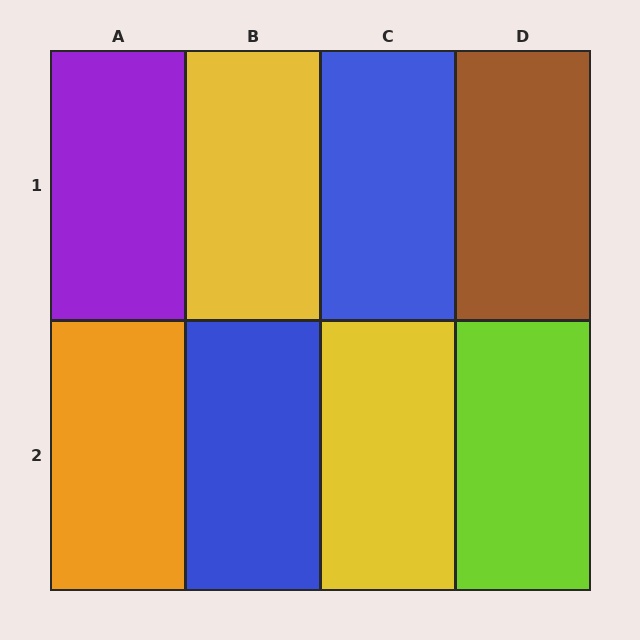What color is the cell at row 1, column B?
Yellow.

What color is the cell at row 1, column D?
Brown.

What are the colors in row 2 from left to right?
Orange, blue, yellow, lime.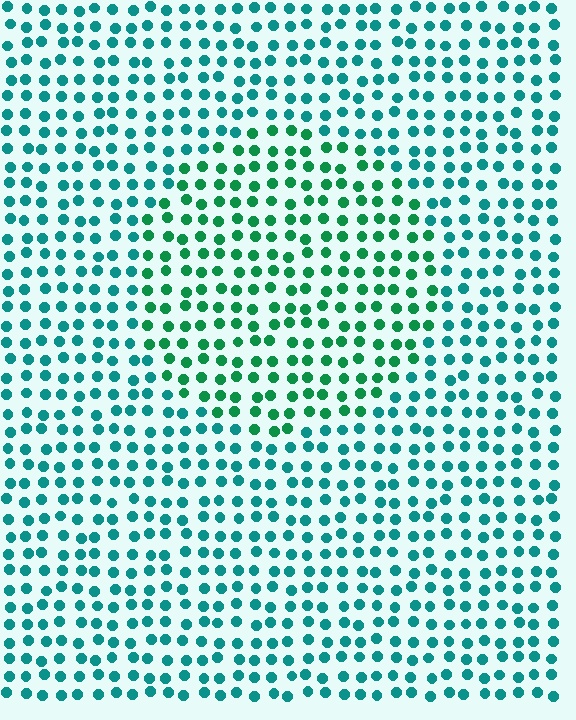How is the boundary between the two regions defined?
The boundary is defined purely by a slight shift in hue (about 30 degrees). Spacing, size, and orientation are identical on both sides.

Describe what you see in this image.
The image is filled with small teal elements in a uniform arrangement. A circle-shaped region is visible where the elements are tinted to a slightly different hue, forming a subtle color boundary.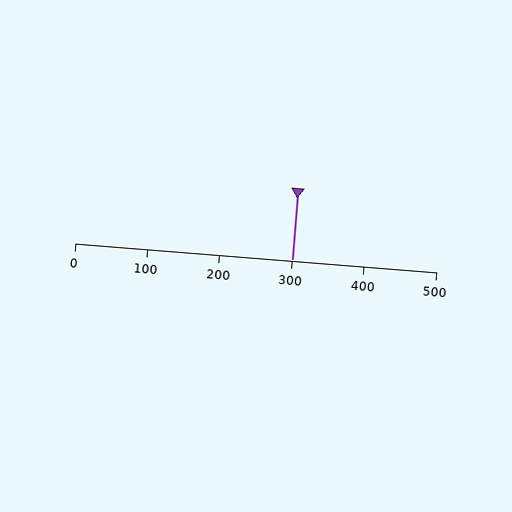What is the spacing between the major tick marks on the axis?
The major ticks are spaced 100 apart.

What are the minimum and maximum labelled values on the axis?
The axis runs from 0 to 500.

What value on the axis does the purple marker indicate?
The marker indicates approximately 300.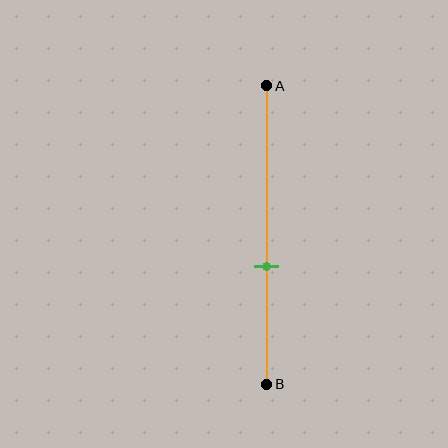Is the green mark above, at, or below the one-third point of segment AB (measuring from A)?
The green mark is below the one-third point of segment AB.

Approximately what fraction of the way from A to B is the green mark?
The green mark is approximately 60% of the way from A to B.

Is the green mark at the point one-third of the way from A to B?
No, the mark is at about 60% from A, not at the 33% one-third point.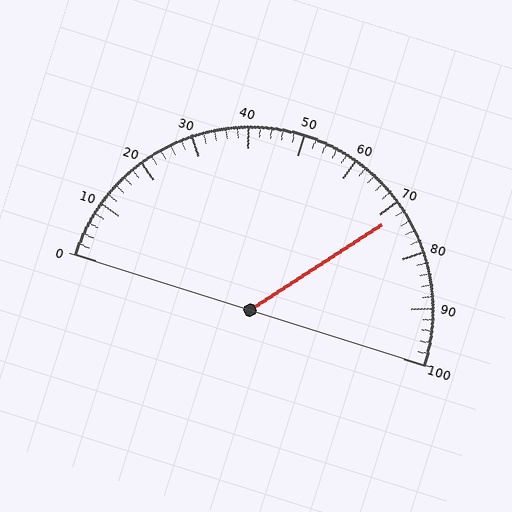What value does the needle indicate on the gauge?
The needle indicates approximately 72.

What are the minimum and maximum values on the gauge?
The gauge ranges from 0 to 100.